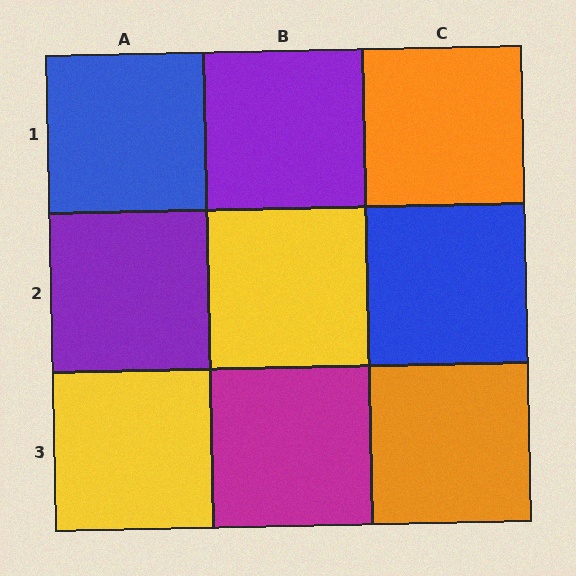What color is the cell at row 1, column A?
Blue.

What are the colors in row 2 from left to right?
Purple, yellow, blue.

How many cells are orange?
2 cells are orange.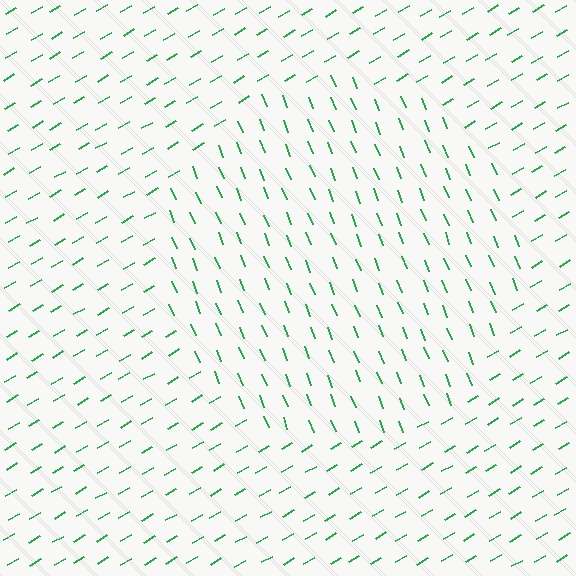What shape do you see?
I see a circle.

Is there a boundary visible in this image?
Yes, there is a texture boundary formed by a change in line orientation.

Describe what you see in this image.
The image is filled with small green line segments. A circle region in the image has lines oriented differently from the surrounding lines, creating a visible texture boundary.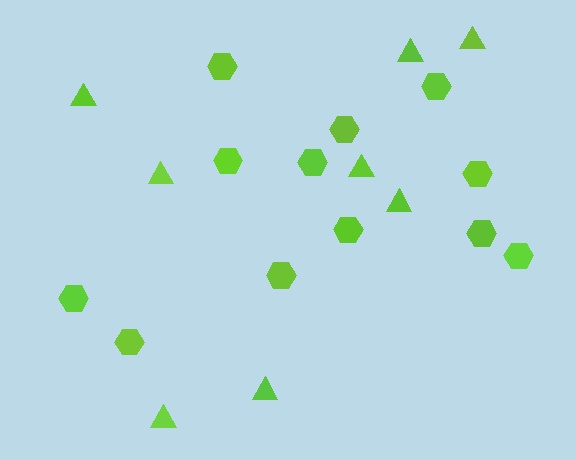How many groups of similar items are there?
There are 2 groups: one group of hexagons (12) and one group of triangles (8).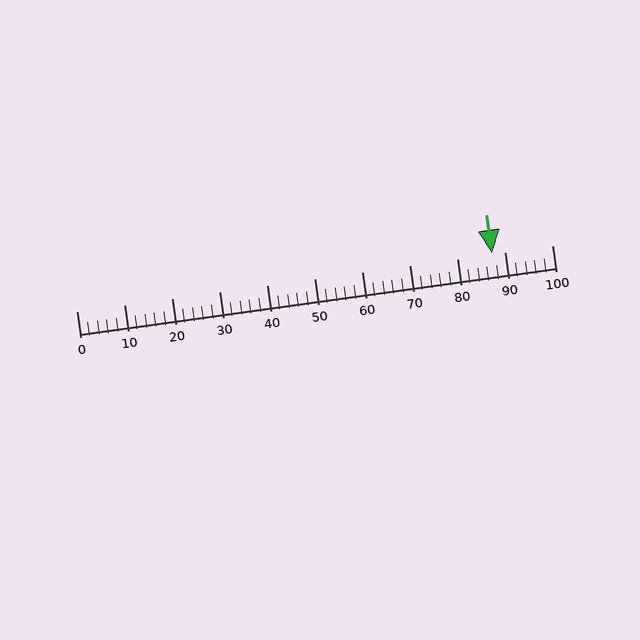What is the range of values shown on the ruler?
The ruler shows values from 0 to 100.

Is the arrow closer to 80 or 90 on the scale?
The arrow is closer to 90.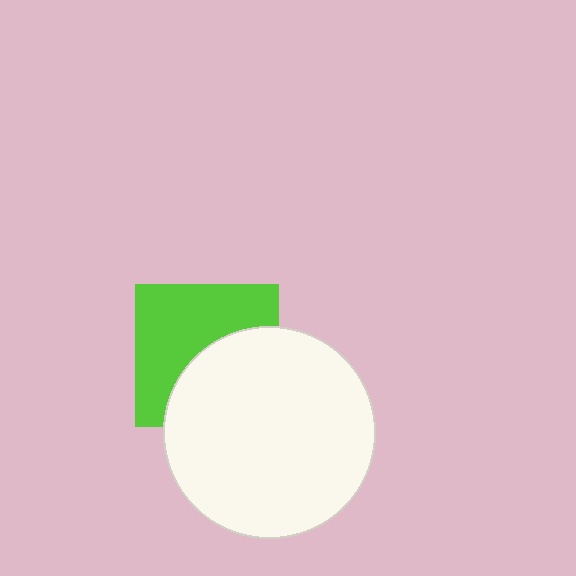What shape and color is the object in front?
The object in front is a white circle.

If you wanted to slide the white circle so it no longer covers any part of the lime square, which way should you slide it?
Slide it toward the lower-right — that is the most direct way to separate the two shapes.